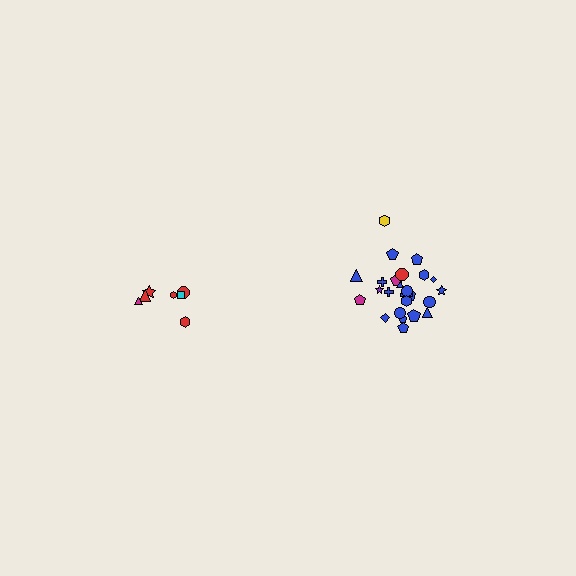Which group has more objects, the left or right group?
The right group.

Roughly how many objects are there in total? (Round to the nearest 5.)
Roughly 30 objects in total.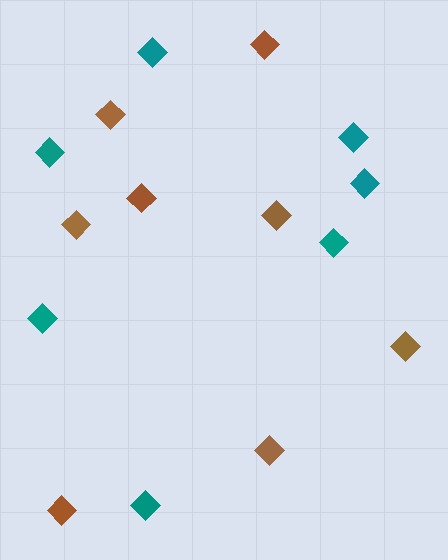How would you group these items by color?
There are 2 groups: one group of brown diamonds (8) and one group of teal diamonds (7).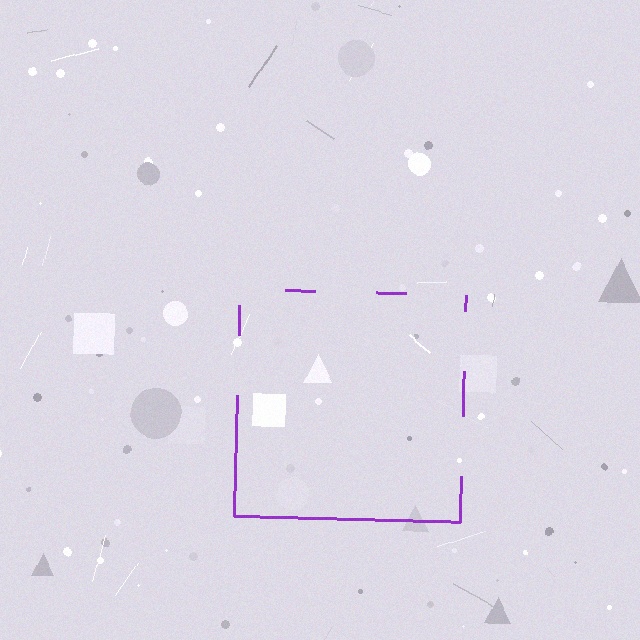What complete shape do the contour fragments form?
The contour fragments form a square.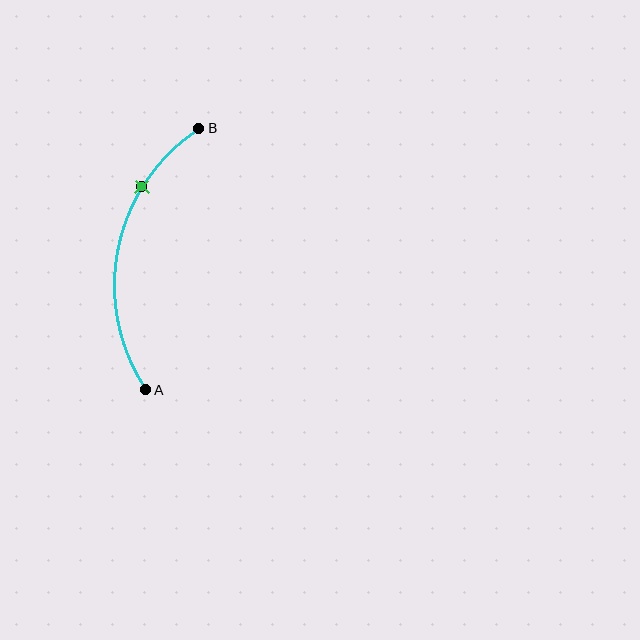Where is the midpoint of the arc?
The arc midpoint is the point on the curve farthest from the straight line joining A and B. It sits to the left of that line.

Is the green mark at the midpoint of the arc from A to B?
No. The green mark lies on the arc but is closer to endpoint B. The arc midpoint would be at the point on the curve equidistant along the arc from both A and B.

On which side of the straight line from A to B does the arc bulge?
The arc bulges to the left of the straight line connecting A and B.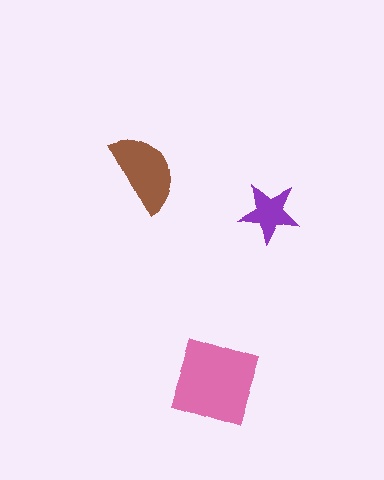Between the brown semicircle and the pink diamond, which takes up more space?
The pink diamond.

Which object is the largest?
The pink diamond.